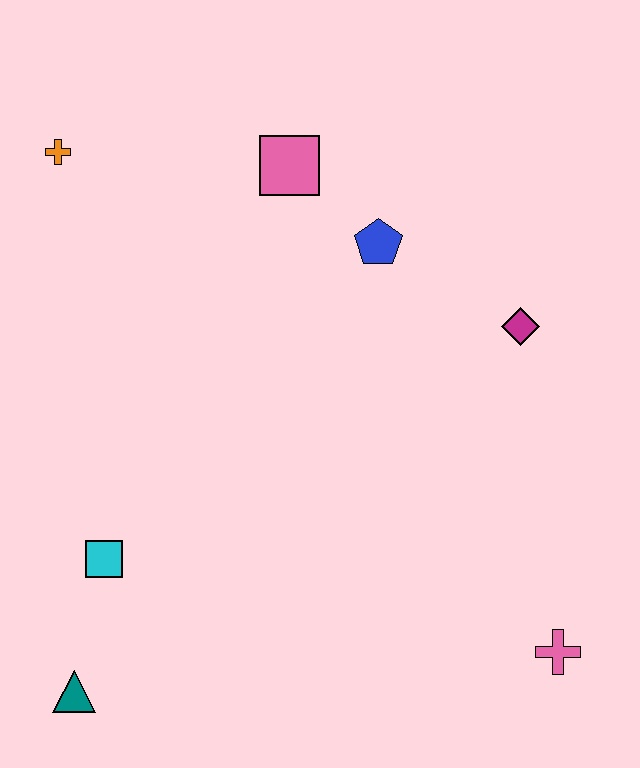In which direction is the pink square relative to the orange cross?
The pink square is to the right of the orange cross.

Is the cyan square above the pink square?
No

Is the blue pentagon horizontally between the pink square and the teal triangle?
No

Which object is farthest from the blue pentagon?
The teal triangle is farthest from the blue pentagon.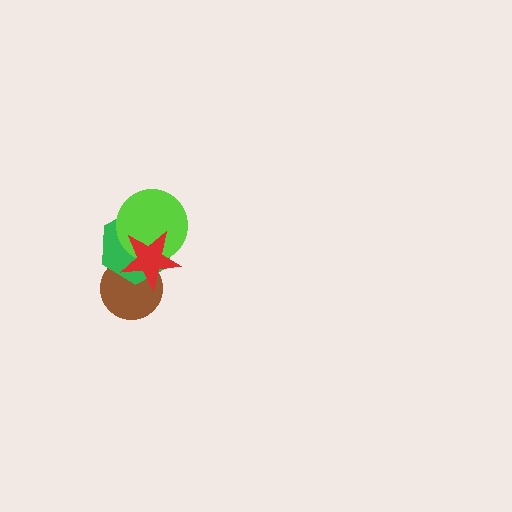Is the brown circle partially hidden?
Yes, it is partially covered by another shape.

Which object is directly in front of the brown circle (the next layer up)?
The green hexagon is directly in front of the brown circle.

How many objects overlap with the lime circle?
2 objects overlap with the lime circle.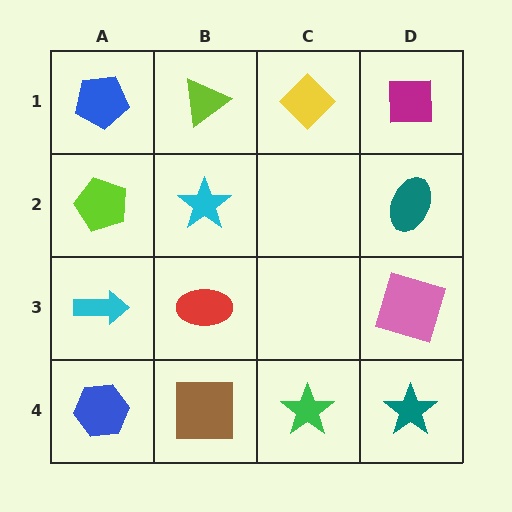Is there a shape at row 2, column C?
No, that cell is empty.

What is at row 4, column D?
A teal star.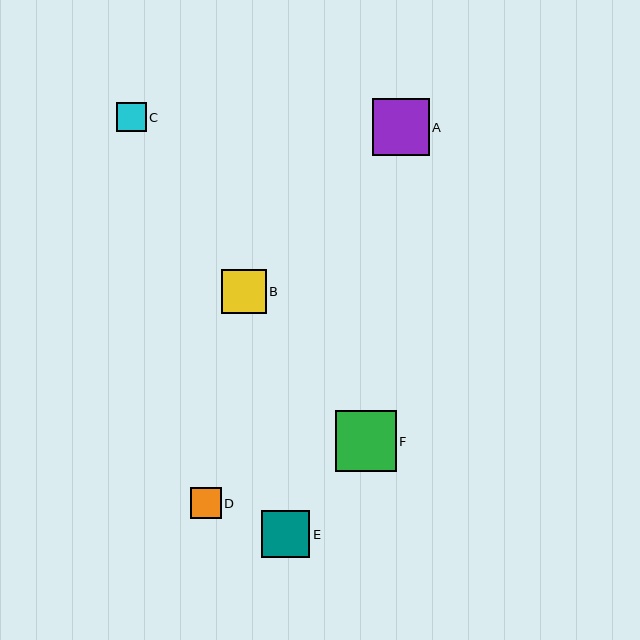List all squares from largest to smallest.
From largest to smallest: F, A, E, B, D, C.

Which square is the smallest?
Square C is the smallest with a size of approximately 29 pixels.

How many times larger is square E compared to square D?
Square E is approximately 1.5 times the size of square D.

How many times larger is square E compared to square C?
Square E is approximately 1.6 times the size of square C.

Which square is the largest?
Square F is the largest with a size of approximately 61 pixels.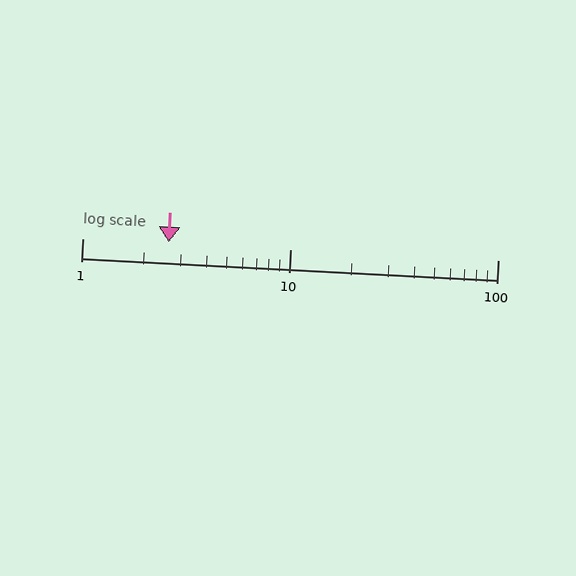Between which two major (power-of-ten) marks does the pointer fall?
The pointer is between 1 and 10.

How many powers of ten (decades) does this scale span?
The scale spans 2 decades, from 1 to 100.